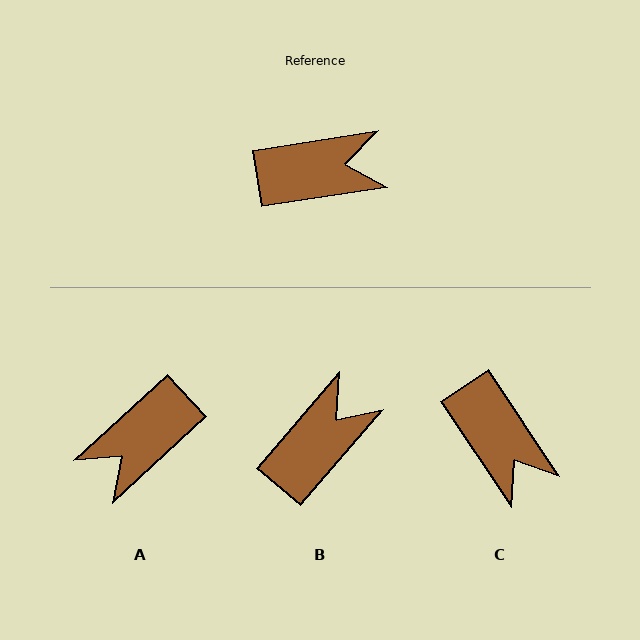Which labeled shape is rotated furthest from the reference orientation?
A, about 146 degrees away.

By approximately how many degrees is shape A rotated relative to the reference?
Approximately 146 degrees clockwise.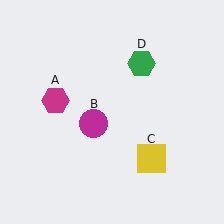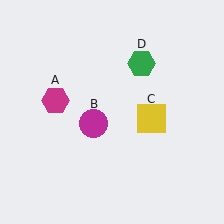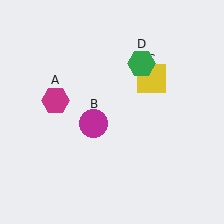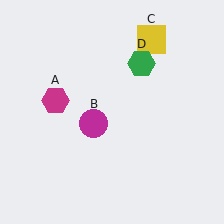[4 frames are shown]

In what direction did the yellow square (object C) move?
The yellow square (object C) moved up.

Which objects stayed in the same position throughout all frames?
Magenta hexagon (object A) and magenta circle (object B) and green hexagon (object D) remained stationary.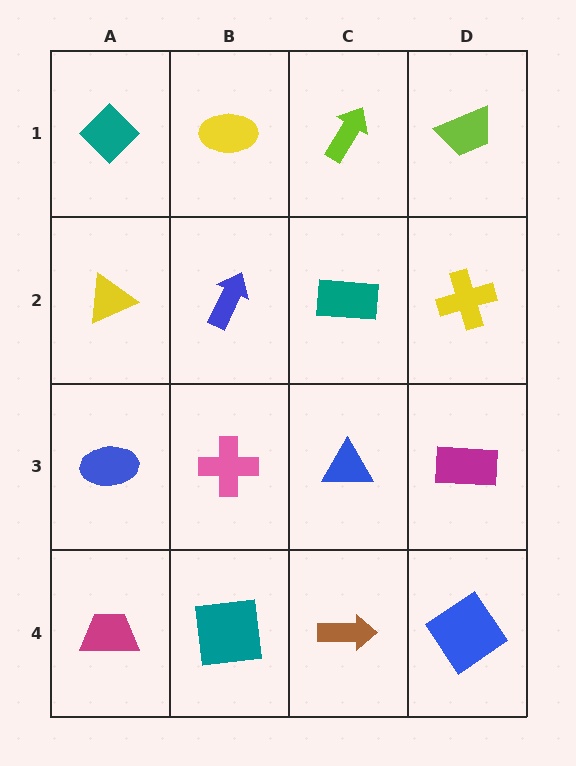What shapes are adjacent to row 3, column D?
A yellow cross (row 2, column D), a blue diamond (row 4, column D), a blue triangle (row 3, column C).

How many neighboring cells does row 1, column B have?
3.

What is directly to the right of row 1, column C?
A lime trapezoid.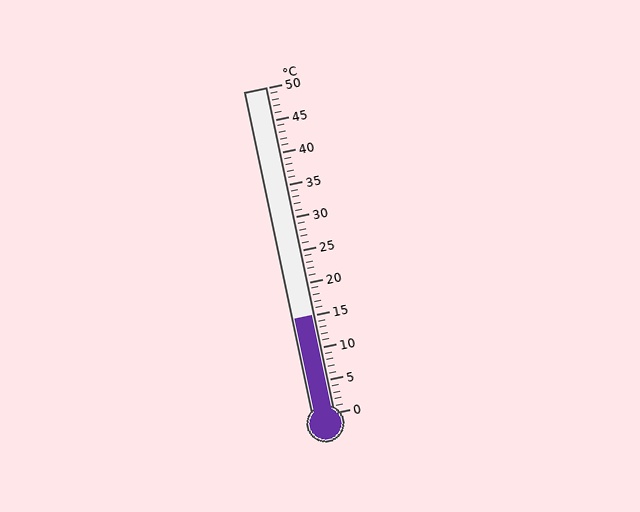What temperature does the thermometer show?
The thermometer shows approximately 15°C.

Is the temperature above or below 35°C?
The temperature is below 35°C.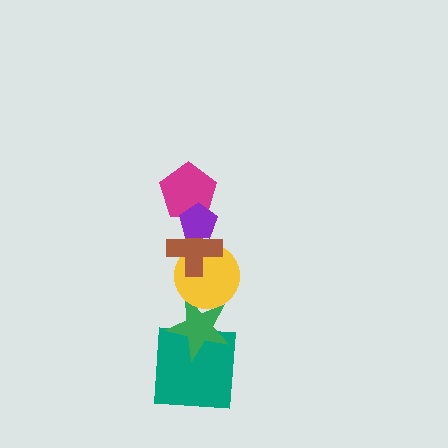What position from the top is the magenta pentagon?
The magenta pentagon is 2nd from the top.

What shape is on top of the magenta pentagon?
The purple pentagon is on top of the magenta pentagon.